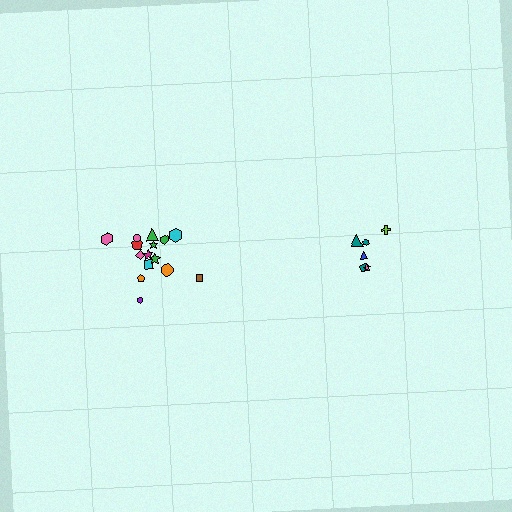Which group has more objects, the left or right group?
The left group.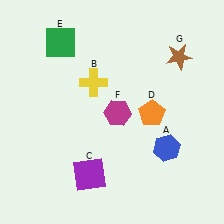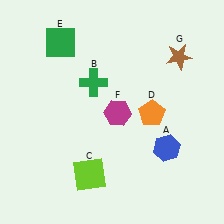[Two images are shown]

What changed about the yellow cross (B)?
In Image 1, B is yellow. In Image 2, it changed to green.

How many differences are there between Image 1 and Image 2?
There are 2 differences between the two images.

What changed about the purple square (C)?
In Image 1, C is purple. In Image 2, it changed to lime.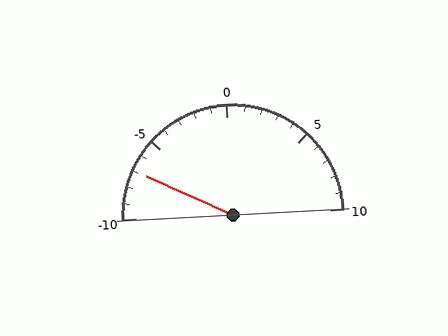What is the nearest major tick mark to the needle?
The nearest major tick mark is -5.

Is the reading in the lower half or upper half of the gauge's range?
The reading is in the lower half of the range (-10 to 10).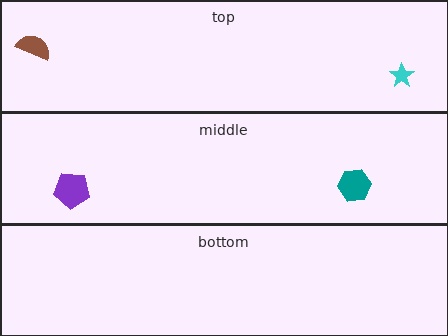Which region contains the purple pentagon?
The middle region.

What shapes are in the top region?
The brown semicircle, the cyan star.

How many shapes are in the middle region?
2.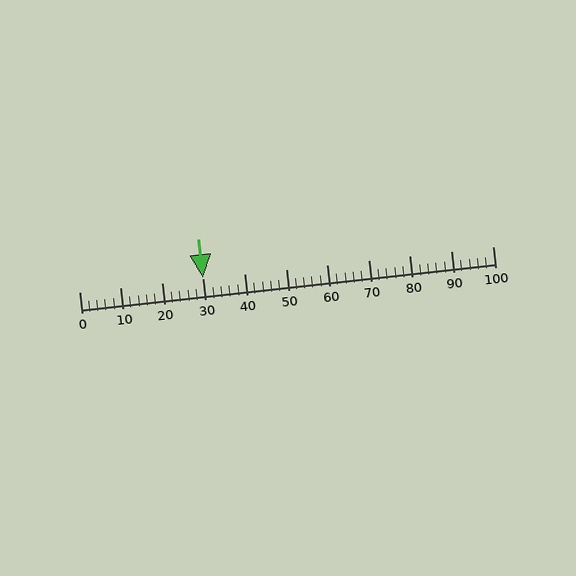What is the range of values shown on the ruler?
The ruler shows values from 0 to 100.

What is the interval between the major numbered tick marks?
The major tick marks are spaced 10 units apart.